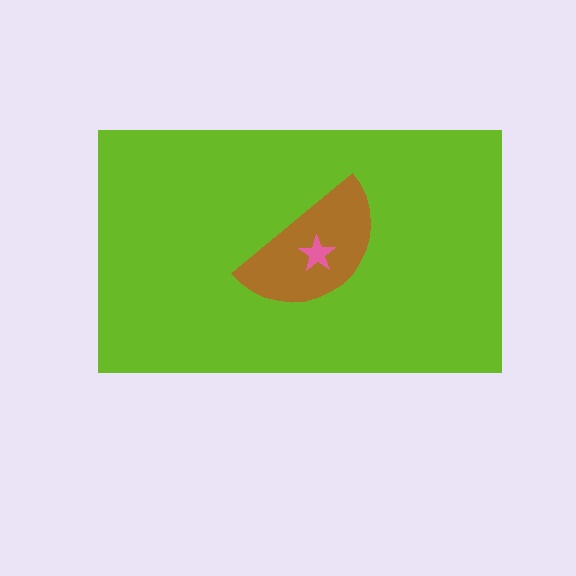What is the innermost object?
The pink star.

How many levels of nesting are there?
3.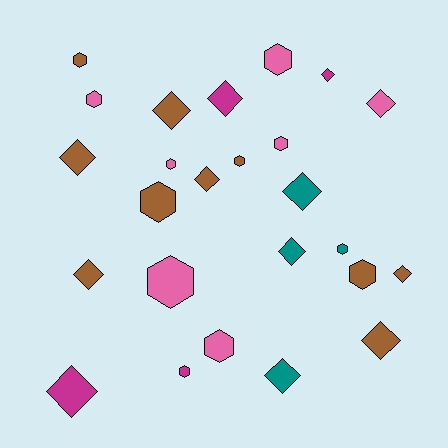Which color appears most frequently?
Brown, with 10 objects.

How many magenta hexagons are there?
There is 1 magenta hexagon.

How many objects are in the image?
There are 25 objects.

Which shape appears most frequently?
Diamond, with 13 objects.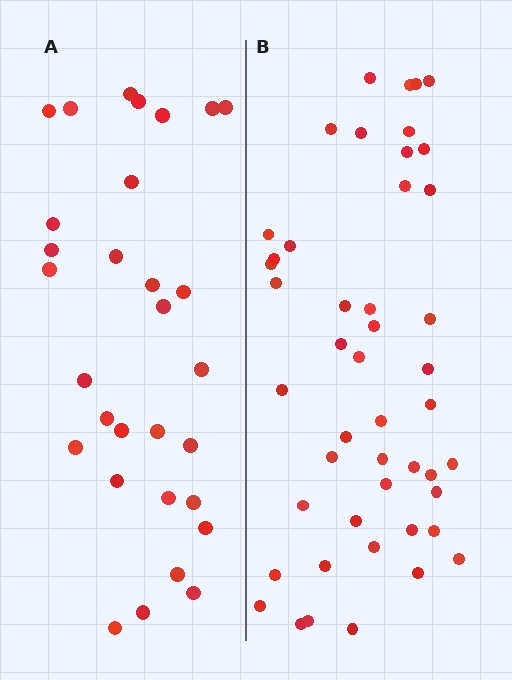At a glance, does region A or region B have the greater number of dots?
Region B (the right region) has more dots.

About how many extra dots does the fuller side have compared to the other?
Region B has approximately 15 more dots than region A.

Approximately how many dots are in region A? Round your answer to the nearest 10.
About 30 dots.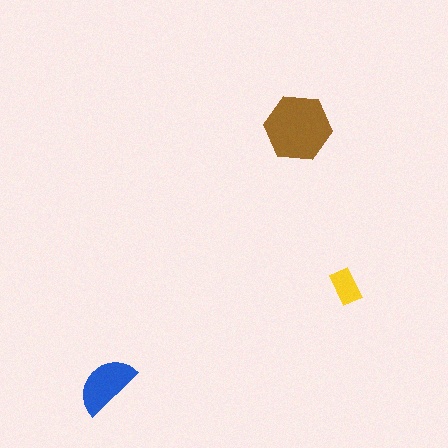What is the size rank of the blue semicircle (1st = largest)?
2nd.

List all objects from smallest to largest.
The yellow rectangle, the blue semicircle, the brown hexagon.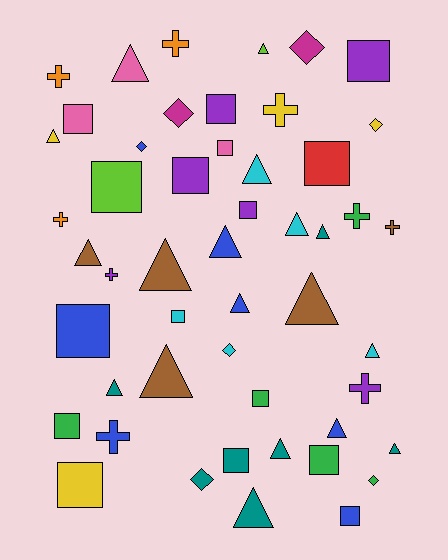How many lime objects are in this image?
There are 2 lime objects.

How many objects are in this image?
There are 50 objects.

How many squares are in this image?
There are 16 squares.